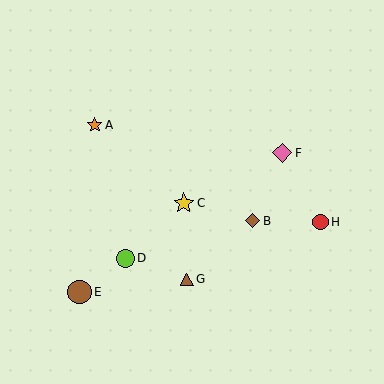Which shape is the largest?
The brown circle (labeled E) is the largest.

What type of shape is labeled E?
Shape E is a brown circle.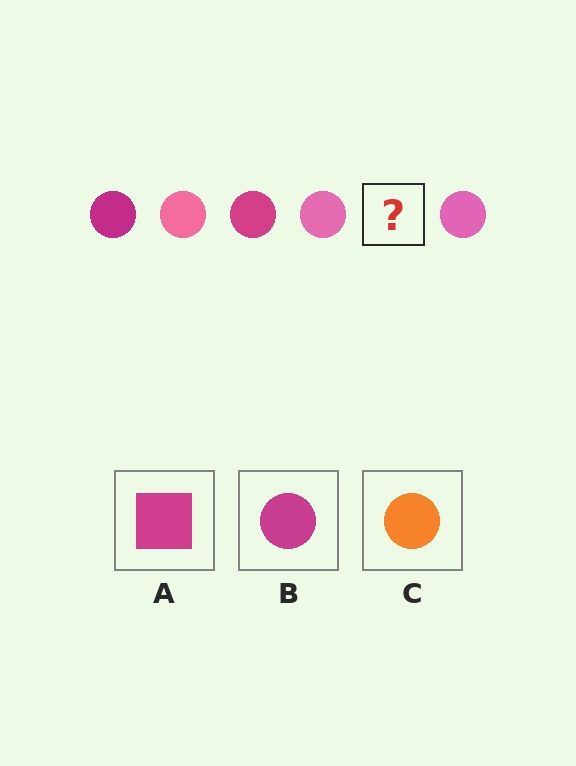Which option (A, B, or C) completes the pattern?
B.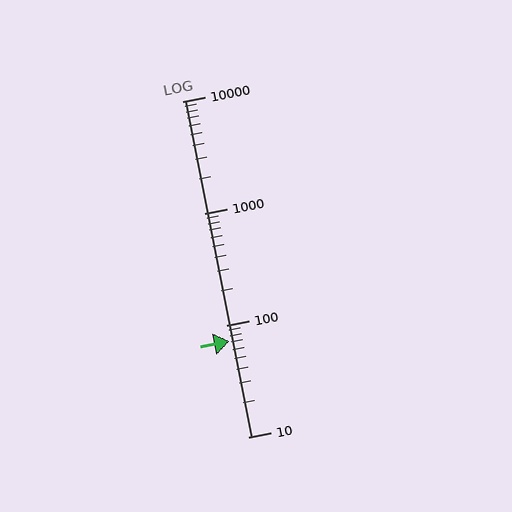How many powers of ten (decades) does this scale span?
The scale spans 3 decades, from 10 to 10000.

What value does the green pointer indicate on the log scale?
The pointer indicates approximately 72.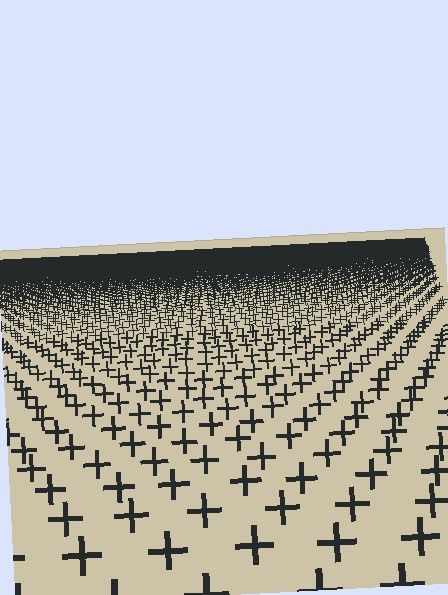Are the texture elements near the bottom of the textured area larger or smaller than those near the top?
Larger. Near the bottom, elements are closer to the viewer and appear at a bigger on-screen size.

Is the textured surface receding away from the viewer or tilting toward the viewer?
The surface is receding away from the viewer. Texture elements get smaller and denser toward the top.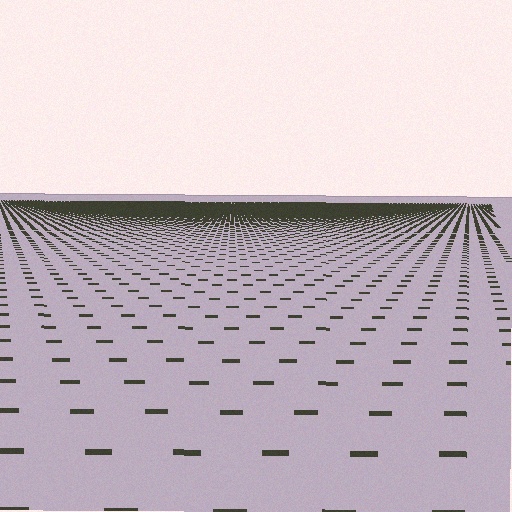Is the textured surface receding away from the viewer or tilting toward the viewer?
The surface is receding away from the viewer. Texture elements get smaller and denser toward the top.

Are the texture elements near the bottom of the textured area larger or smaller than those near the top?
Larger. Near the bottom, elements are closer to the viewer and appear at a bigger on-screen size.